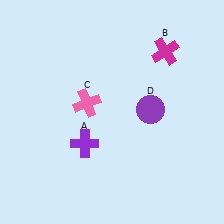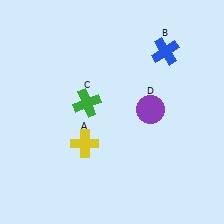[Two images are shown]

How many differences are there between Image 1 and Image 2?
There are 3 differences between the two images.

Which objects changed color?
A changed from purple to yellow. B changed from magenta to blue. C changed from pink to green.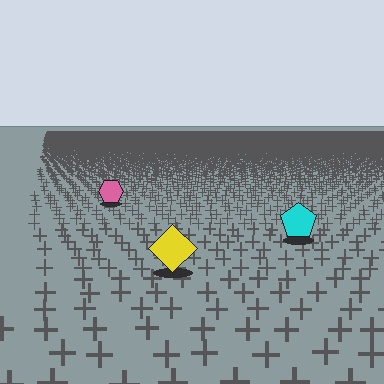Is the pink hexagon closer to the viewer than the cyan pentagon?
No. The cyan pentagon is closer — you can tell from the texture gradient: the ground texture is coarser near it.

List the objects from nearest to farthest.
From nearest to farthest: the yellow diamond, the cyan pentagon, the pink hexagon.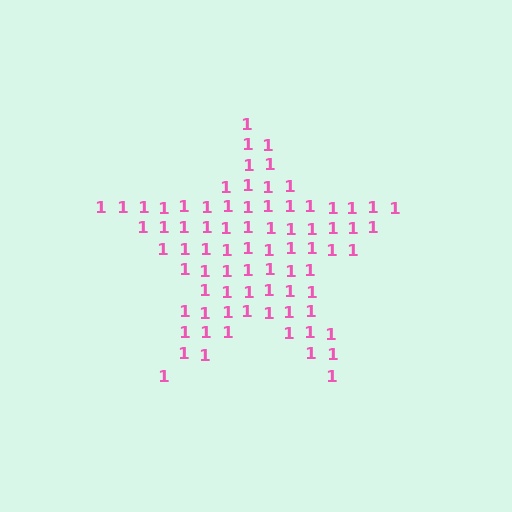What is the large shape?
The large shape is a star.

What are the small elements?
The small elements are digit 1's.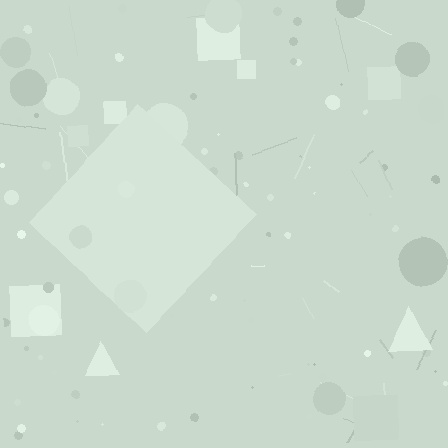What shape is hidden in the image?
A diamond is hidden in the image.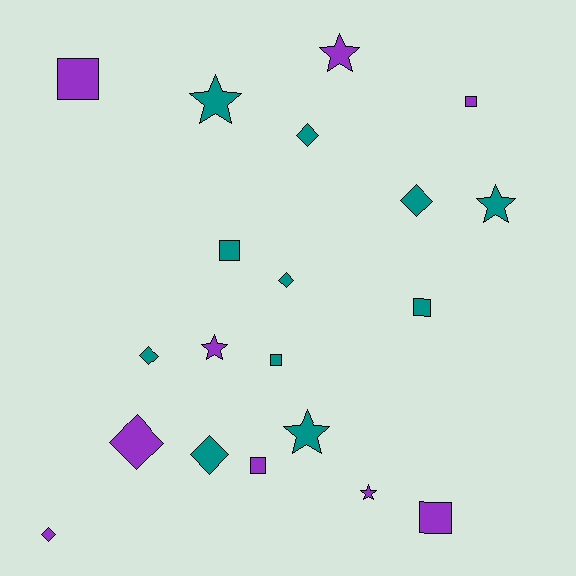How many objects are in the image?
There are 20 objects.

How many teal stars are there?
There are 3 teal stars.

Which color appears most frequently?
Teal, with 11 objects.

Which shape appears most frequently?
Diamond, with 7 objects.